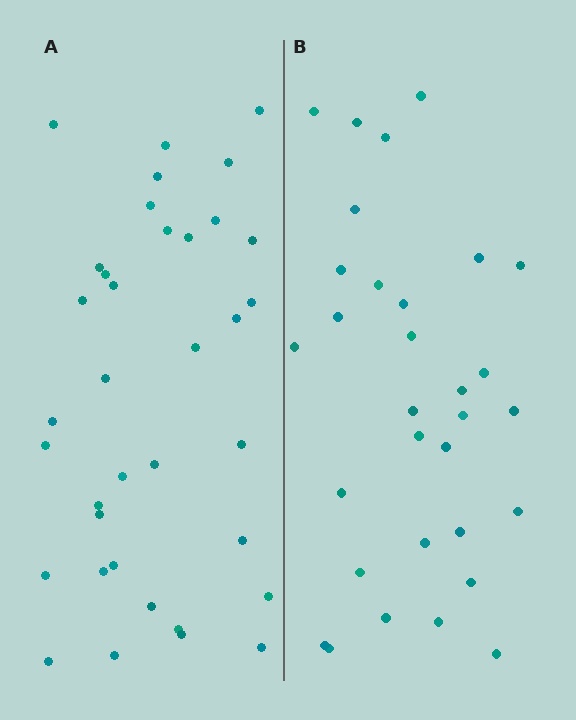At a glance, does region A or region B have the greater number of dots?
Region A (the left region) has more dots.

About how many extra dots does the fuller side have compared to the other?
Region A has about 5 more dots than region B.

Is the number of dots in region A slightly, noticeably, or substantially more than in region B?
Region A has only slightly more — the two regions are fairly close. The ratio is roughly 1.2 to 1.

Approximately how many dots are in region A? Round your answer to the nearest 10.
About 40 dots. (The exact count is 36, which rounds to 40.)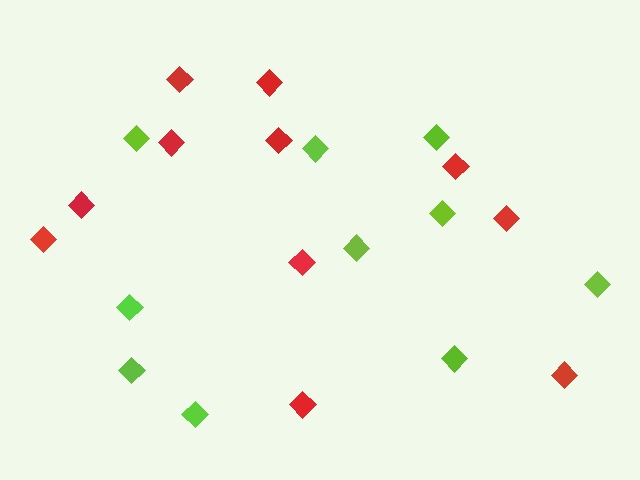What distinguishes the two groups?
There are 2 groups: one group of red diamonds (11) and one group of lime diamonds (10).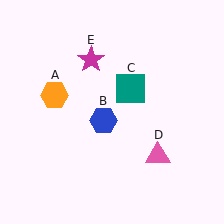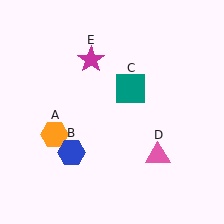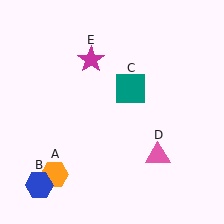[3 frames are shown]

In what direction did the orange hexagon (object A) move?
The orange hexagon (object A) moved down.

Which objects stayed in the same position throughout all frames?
Teal square (object C) and pink triangle (object D) and magenta star (object E) remained stationary.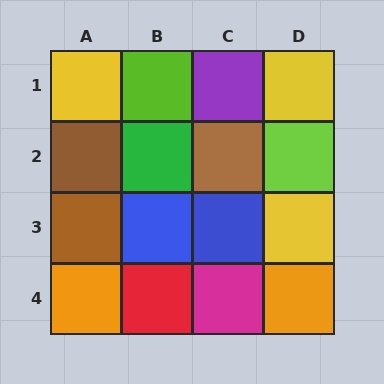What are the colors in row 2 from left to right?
Brown, green, brown, lime.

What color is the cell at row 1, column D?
Yellow.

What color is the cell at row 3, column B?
Blue.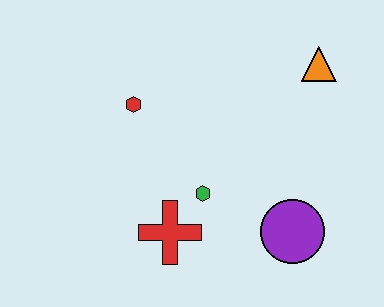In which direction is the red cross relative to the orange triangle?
The red cross is below the orange triangle.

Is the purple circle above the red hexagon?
No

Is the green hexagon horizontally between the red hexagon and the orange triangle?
Yes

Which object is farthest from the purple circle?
The red hexagon is farthest from the purple circle.